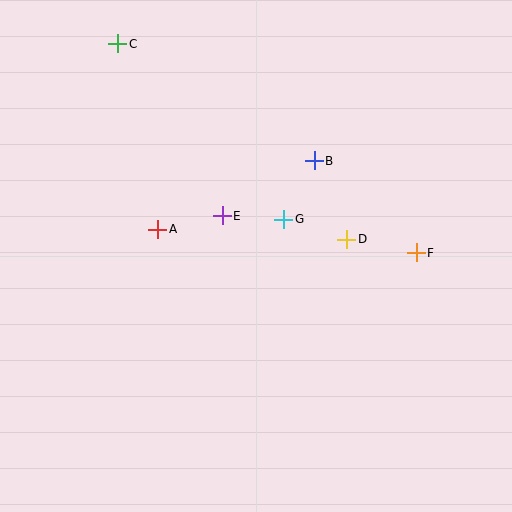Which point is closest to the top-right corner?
Point B is closest to the top-right corner.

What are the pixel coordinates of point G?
Point G is at (284, 219).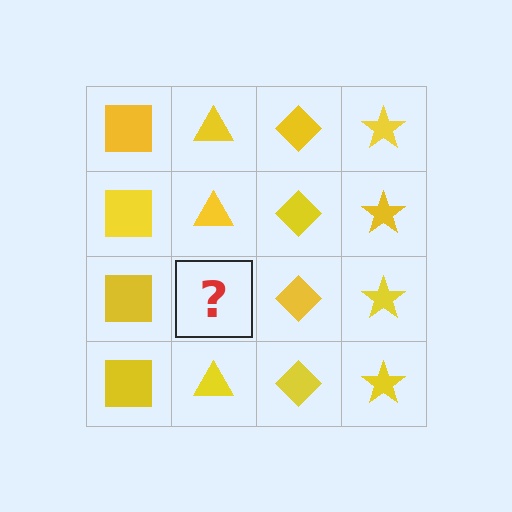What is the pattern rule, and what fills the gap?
The rule is that each column has a consistent shape. The gap should be filled with a yellow triangle.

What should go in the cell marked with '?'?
The missing cell should contain a yellow triangle.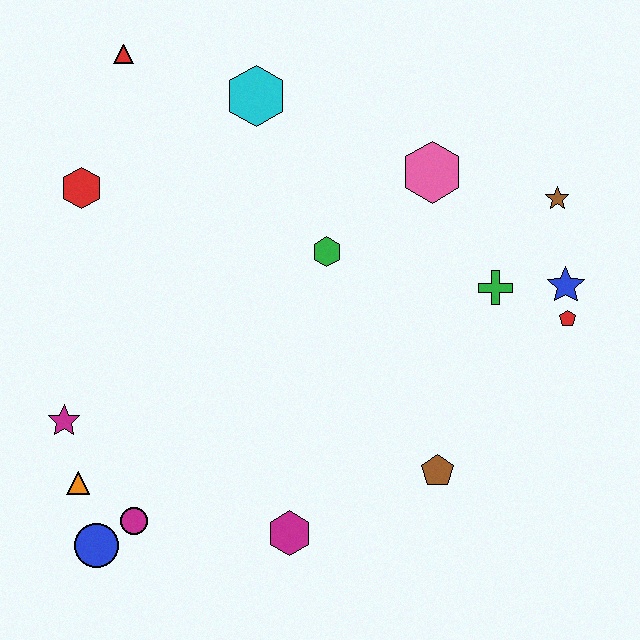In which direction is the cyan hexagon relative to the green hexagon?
The cyan hexagon is above the green hexagon.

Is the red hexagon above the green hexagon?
Yes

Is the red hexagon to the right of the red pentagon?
No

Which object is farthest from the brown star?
The blue circle is farthest from the brown star.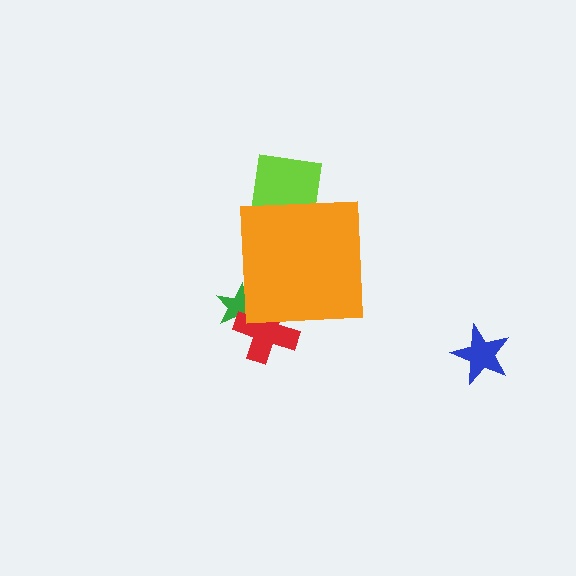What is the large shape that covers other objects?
An orange square.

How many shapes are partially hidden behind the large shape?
3 shapes are partially hidden.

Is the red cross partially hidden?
Yes, the red cross is partially hidden behind the orange square.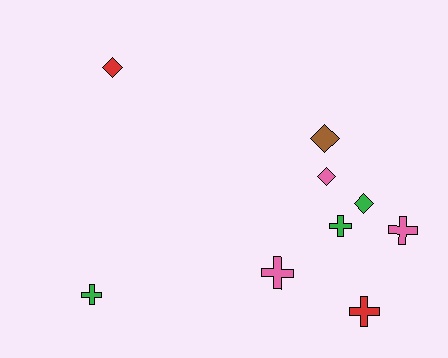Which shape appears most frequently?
Cross, with 5 objects.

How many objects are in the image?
There are 9 objects.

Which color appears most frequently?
Green, with 3 objects.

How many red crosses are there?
There is 1 red cross.